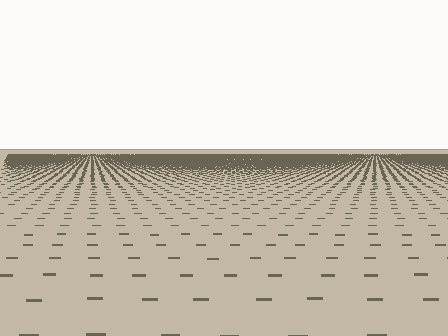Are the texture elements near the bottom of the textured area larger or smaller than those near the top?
Larger. Near the bottom, elements are closer to the viewer and appear at a bigger on-screen size.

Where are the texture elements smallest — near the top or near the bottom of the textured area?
Near the top.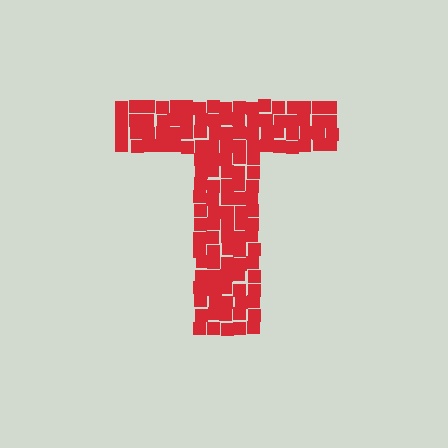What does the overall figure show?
The overall figure shows the letter T.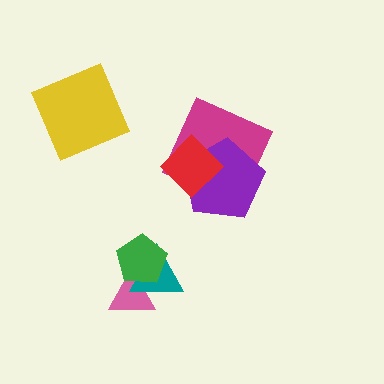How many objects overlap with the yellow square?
0 objects overlap with the yellow square.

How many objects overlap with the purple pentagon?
2 objects overlap with the purple pentagon.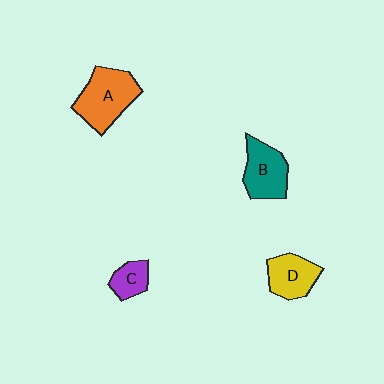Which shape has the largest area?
Shape A (orange).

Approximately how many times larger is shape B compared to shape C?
Approximately 1.9 times.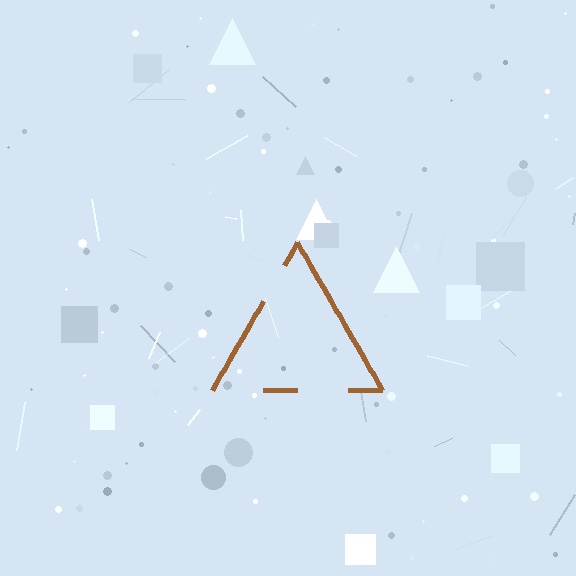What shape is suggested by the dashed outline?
The dashed outline suggests a triangle.